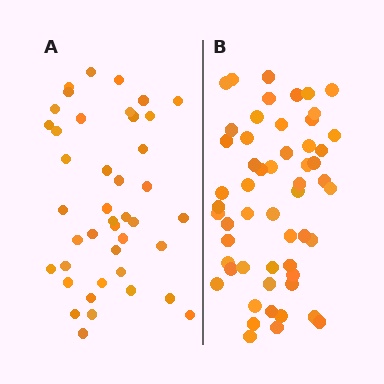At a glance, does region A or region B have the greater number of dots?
Region B (the right region) has more dots.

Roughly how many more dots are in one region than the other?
Region B has approximately 15 more dots than region A.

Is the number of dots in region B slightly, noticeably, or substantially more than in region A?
Region B has noticeably more, but not dramatically so. The ratio is roughly 1.3 to 1.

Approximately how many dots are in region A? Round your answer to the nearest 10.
About 40 dots. (The exact count is 42, which rounds to 40.)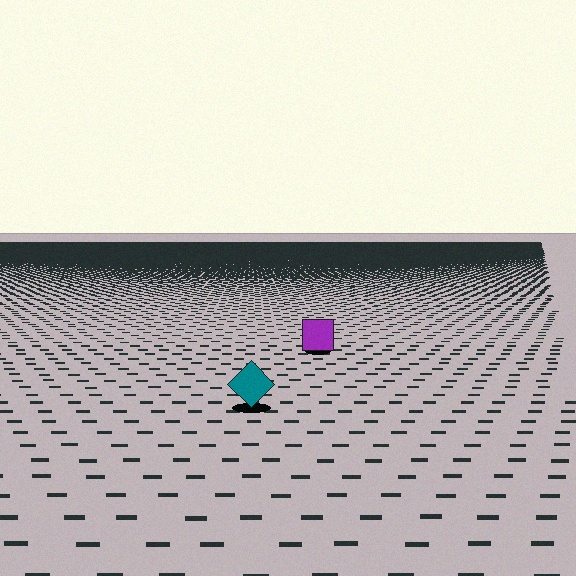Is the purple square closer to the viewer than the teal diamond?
No. The teal diamond is closer — you can tell from the texture gradient: the ground texture is coarser near it.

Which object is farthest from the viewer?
The purple square is farthest from the viewer. It appears smaller and the ground texture around it is denser.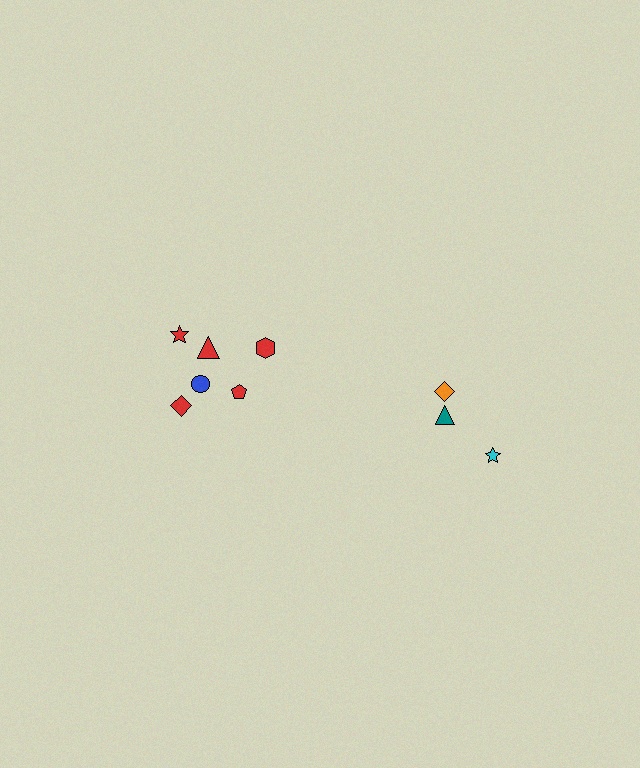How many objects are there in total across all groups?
There are 9 objects.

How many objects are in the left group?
There are 6 objects.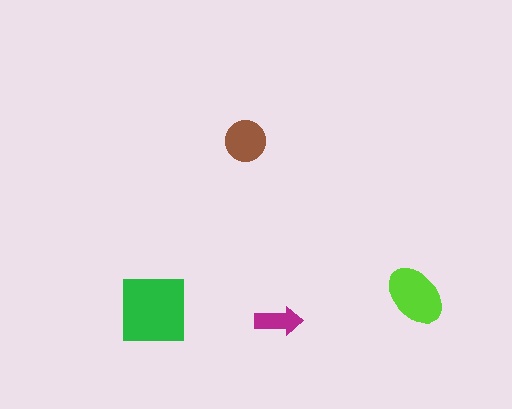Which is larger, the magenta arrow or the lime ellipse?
The lime ellipse.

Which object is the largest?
The green square.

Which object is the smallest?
The magenta arrow.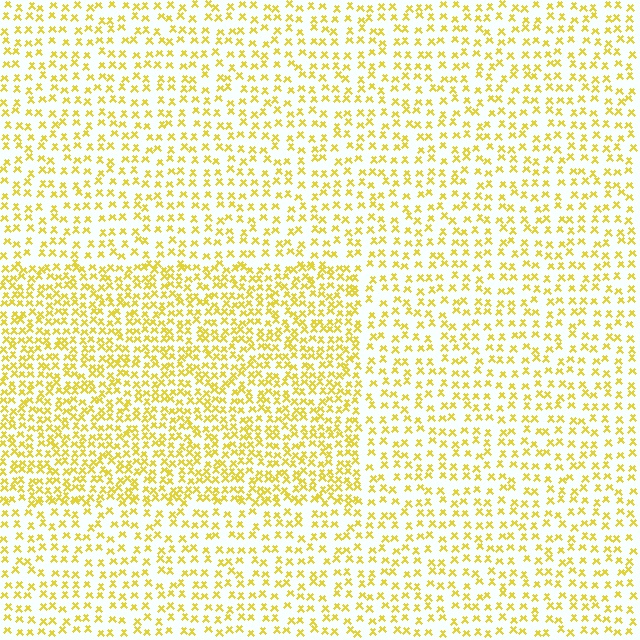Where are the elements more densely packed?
The elements are more densely packed inside the rectangle boundary.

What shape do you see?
I see a rectangle.